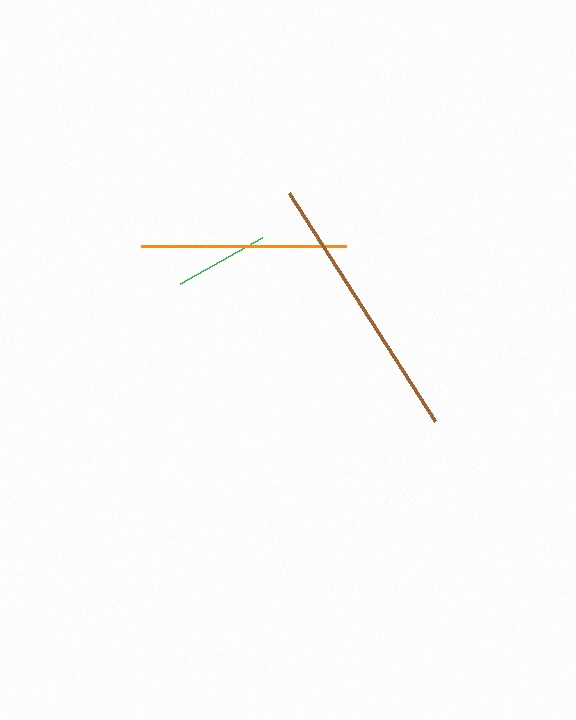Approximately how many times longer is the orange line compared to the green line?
The orange line is approximately 2.2 times the length of the green line.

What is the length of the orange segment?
The orange segment is approximately 205 pixels long.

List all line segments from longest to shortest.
From longest to shortest: brown, orange, green.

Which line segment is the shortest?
The green line is the shortest at approximately 94 pixels.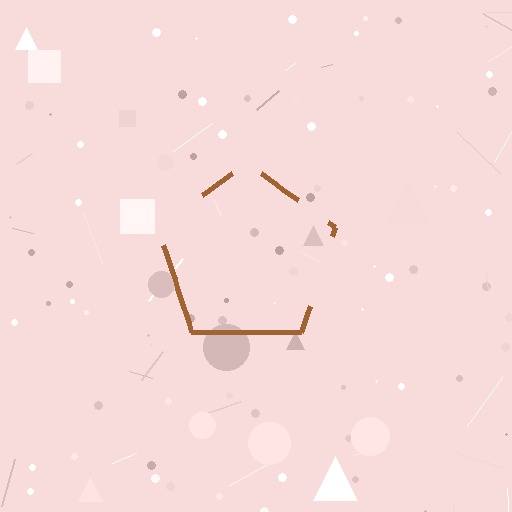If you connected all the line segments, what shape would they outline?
They would outline a pentagon.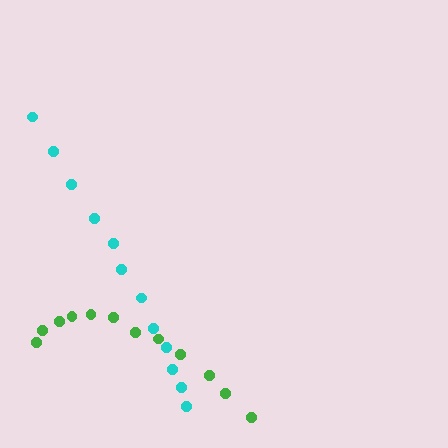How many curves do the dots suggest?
There are 2 distinct paths.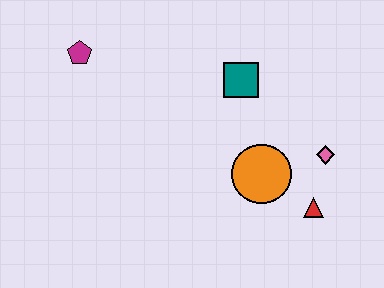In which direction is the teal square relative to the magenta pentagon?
The teal square is to the right of the magenta pentagon.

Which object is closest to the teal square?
The orange circle is closest to the teal square.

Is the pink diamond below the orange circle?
No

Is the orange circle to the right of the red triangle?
No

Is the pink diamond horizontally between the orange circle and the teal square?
No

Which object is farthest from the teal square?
The magenta pentagon is farthest from the teal square.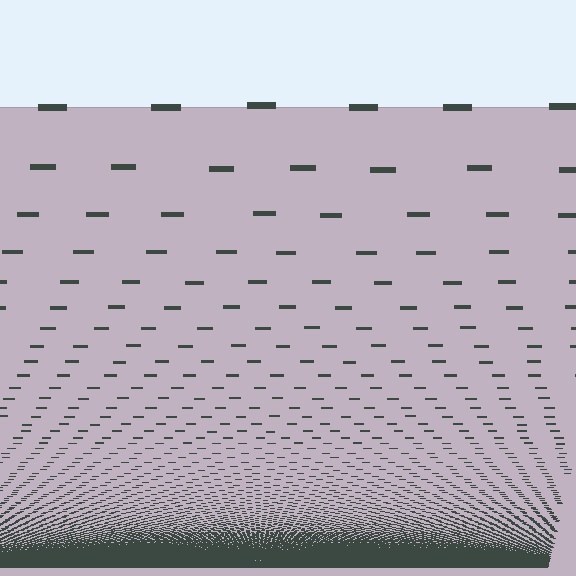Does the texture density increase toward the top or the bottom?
Density increases toward the bottom.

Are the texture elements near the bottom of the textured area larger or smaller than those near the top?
Smaller. The gradient is inverted — elements near the bottom are smaller and denser.